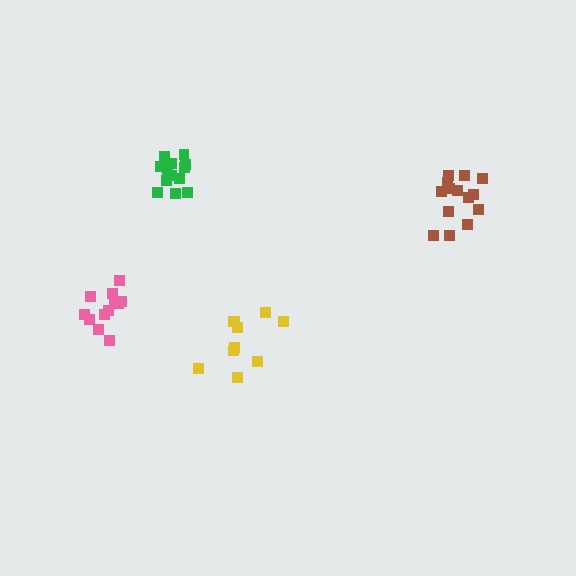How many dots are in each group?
Group 1: 10 dots, Group 2: 14 dots, Group 3: 14 dots, Group 4: 12 dots (50 total).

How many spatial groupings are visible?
There are 4 spatial groupings.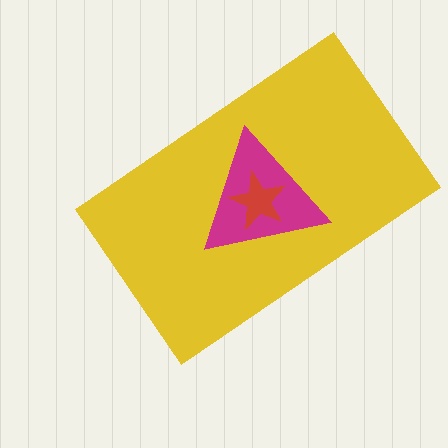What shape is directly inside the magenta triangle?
The red star.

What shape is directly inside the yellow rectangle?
The magenta triangle.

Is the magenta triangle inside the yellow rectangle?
Yes.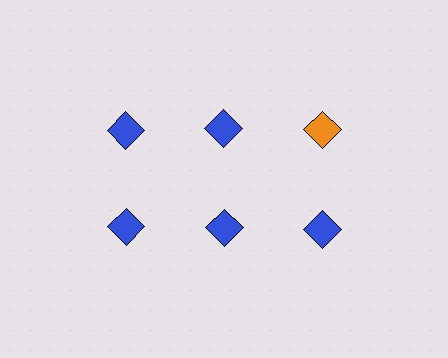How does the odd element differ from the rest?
It has a different color: orange instead of blue.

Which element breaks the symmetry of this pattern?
The orange diamond in the top row, center column breaks the symmetry. All other shapes are blue diamonds.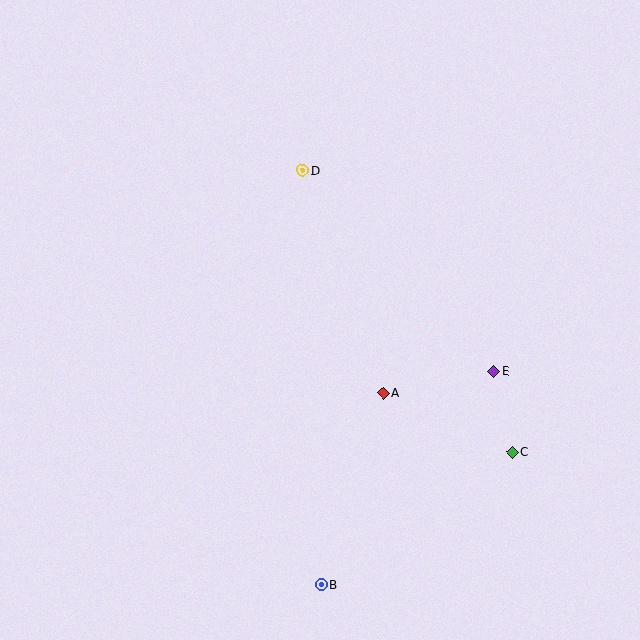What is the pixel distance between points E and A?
The distance between E and A is 112 pixels.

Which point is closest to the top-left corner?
Point D is closest to the top-left corner.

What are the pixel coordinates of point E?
Point E is at (493, 372).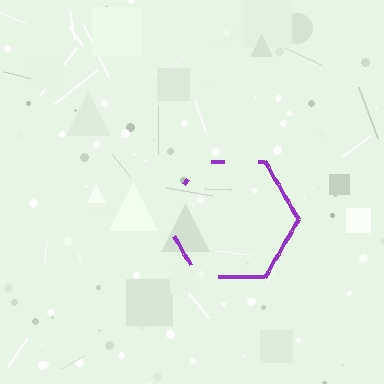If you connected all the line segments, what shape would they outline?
They would outline a hexagon.